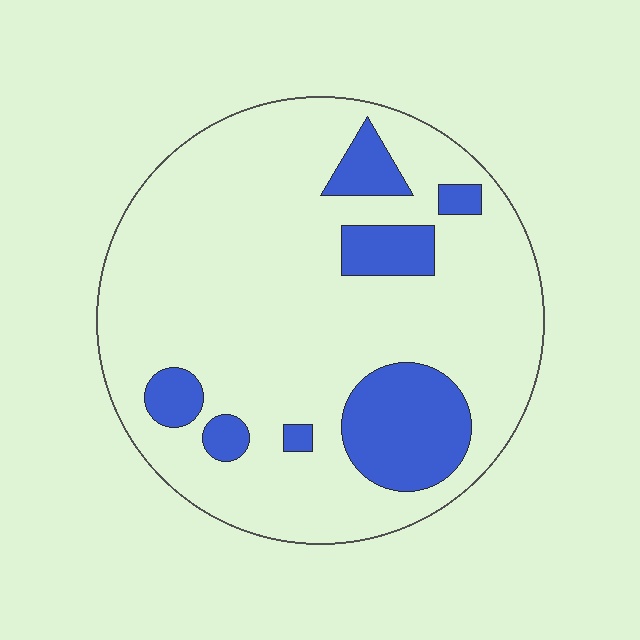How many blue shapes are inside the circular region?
7.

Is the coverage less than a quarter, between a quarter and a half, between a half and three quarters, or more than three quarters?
Less than a quarter.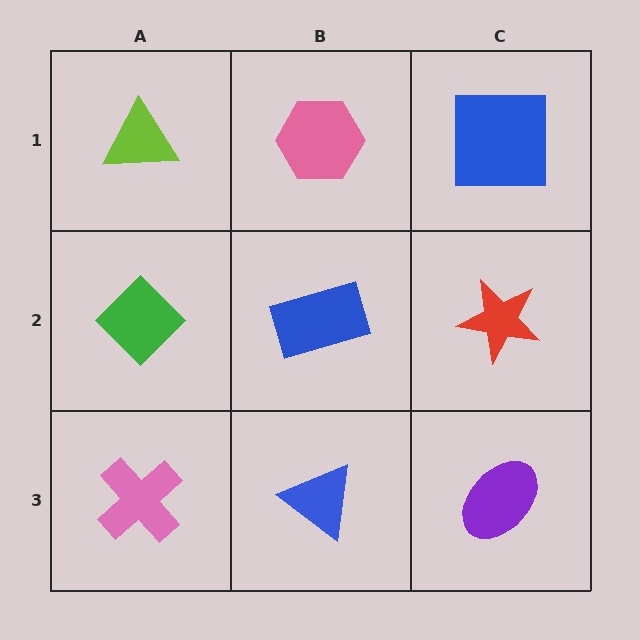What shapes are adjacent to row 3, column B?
A blue rectangle (row 2, column B), a pink cross (row 3, column A), a purple ellipse (row 3, column C).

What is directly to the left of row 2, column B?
A green diamond.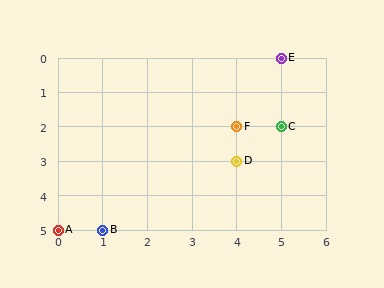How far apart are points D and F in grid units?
Points D and F are 1 row apart.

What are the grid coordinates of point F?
Point F is at grid coordinates (4, 2).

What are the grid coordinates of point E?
Point E is at grid coordinates (5, 0).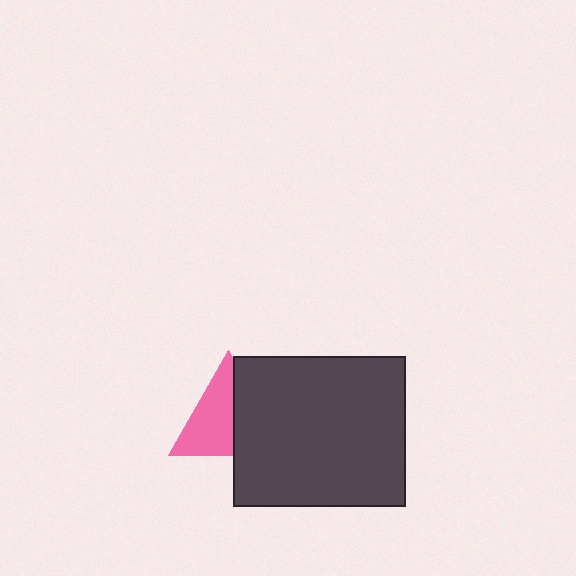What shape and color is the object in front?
The object in front is a dark gray rectangle.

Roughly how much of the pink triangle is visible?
About half of it is visible (roughly 58%).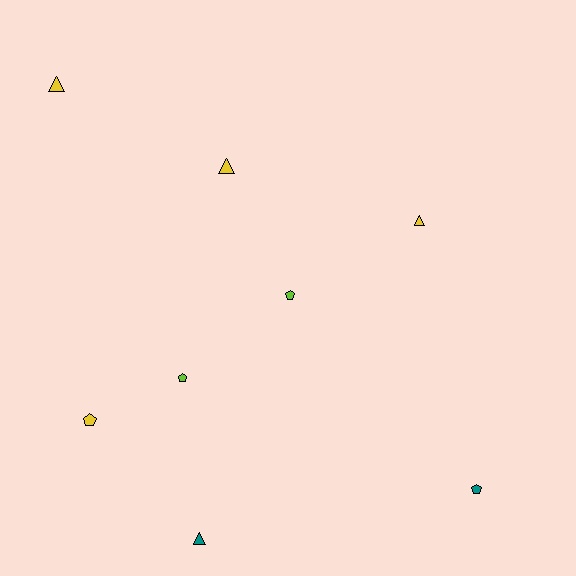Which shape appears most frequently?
Triangle, with 4 objects.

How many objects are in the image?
There are 8 objects.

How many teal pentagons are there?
There is 1 teal pentagon.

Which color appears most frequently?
Yellow, with 4 objects.